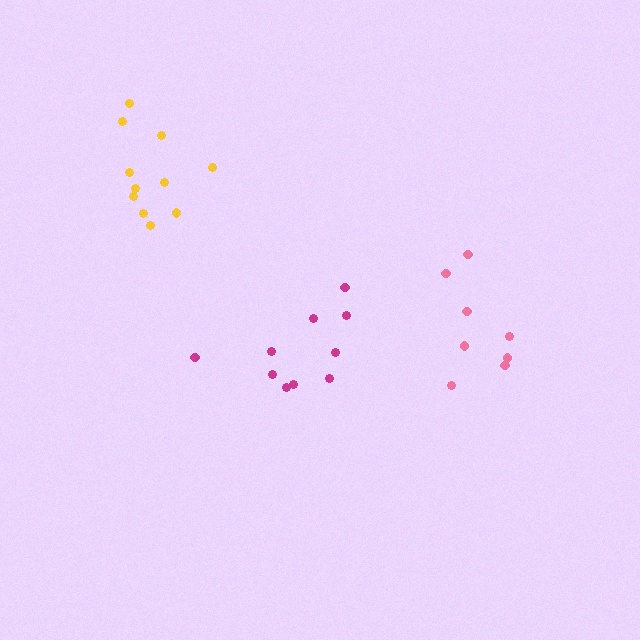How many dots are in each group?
Group 1: 11 dots, Group 2: 10 dots, Group 3: 8 dots (29 total).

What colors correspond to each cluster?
The clusters are colored: yellow, magenta, pink.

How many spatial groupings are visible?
There are 3 spatial groupings.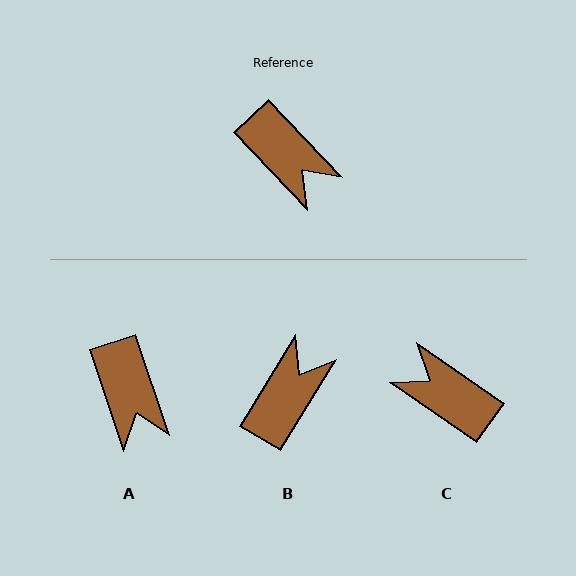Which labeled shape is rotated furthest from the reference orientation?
C, about 168 degrees away.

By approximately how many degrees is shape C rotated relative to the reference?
Approximately 168 degrees clockwise.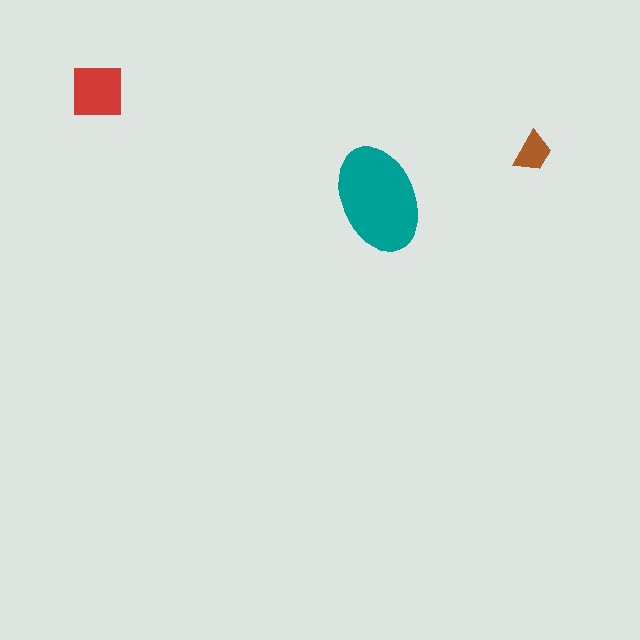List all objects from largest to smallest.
The teal ellipse, the red square, the brown trapezoid.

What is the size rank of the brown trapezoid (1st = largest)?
3rd.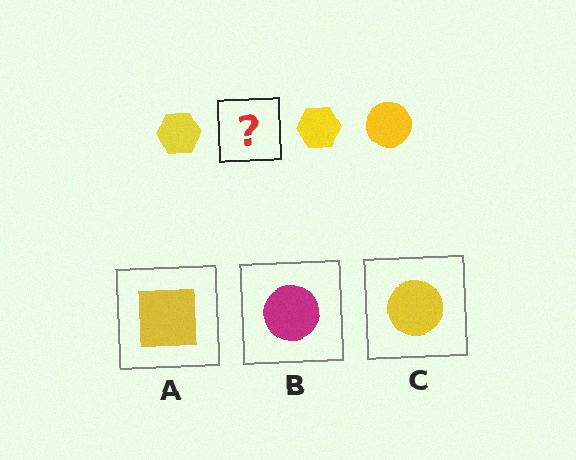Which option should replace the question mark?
Option C.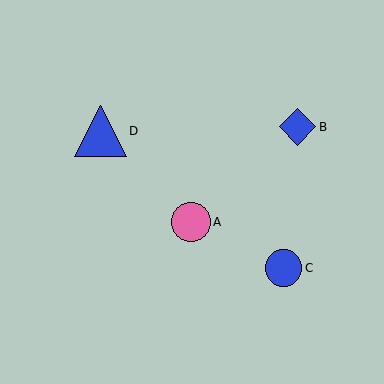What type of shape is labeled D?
Shape D is a blue triangle.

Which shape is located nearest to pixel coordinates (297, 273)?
The blue circle (labeled C) at (283, 268) is nearest to that location.